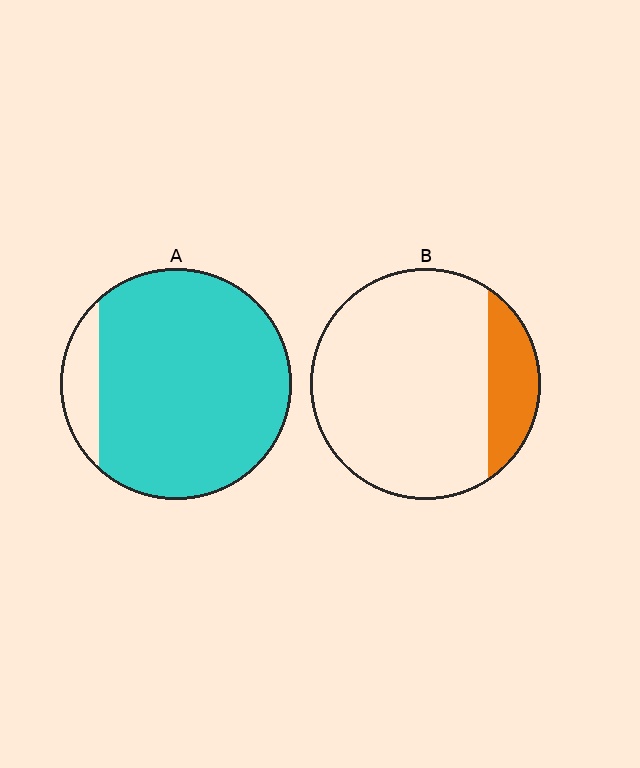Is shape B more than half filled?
No.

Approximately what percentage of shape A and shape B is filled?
A is approximately 90% and B is approximately 15%.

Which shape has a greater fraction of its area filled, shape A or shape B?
Shape A.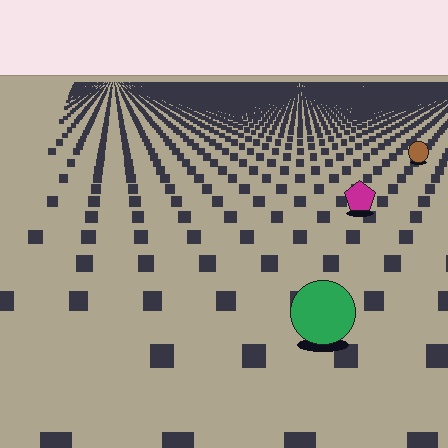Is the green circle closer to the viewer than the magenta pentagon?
Yes. The green circle is closer — you can tell from the texture gradient: the ground texture is coarser near it.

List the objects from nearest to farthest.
From nearest to farthest: the green circle, the magenta pentagon, the brown circle.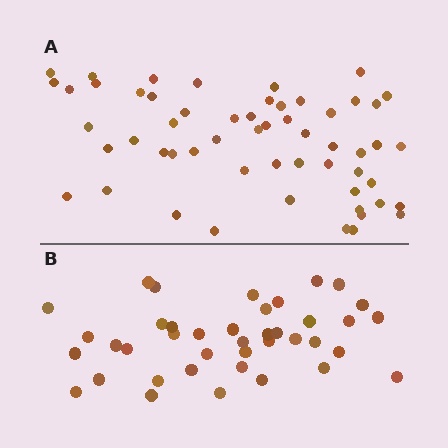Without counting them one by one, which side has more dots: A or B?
Region A (the top region) has more dots.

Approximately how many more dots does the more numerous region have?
Region A has approximately 15 more dots than region B.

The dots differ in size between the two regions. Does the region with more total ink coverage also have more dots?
No. Region B has more total ink coverage because its dots are larger, but region A actually contains more individual dots. Total area can be misleading — the number of items is what matters here.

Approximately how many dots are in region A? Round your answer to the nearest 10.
About 60 dots. (The exact count is 56, which rounds to 60.)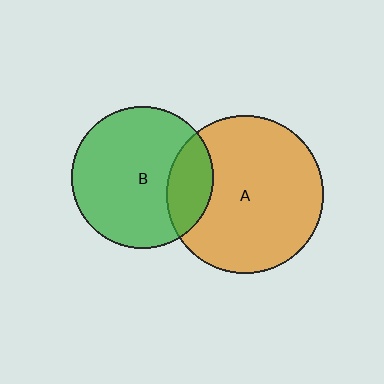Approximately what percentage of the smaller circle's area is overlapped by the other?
Approximately 20%.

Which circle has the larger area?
Circle A (orange).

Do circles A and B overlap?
Yes.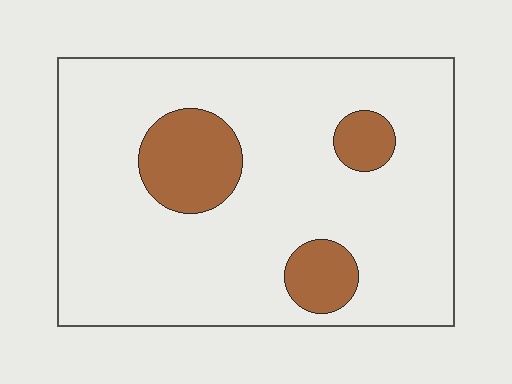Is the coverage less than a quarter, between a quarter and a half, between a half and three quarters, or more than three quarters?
Less than a quarter.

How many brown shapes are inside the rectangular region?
3.